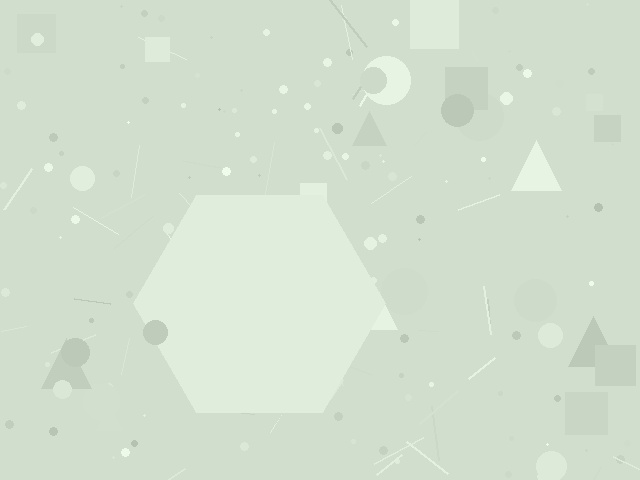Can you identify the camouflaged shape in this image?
The camouflaged shape is a hexagon.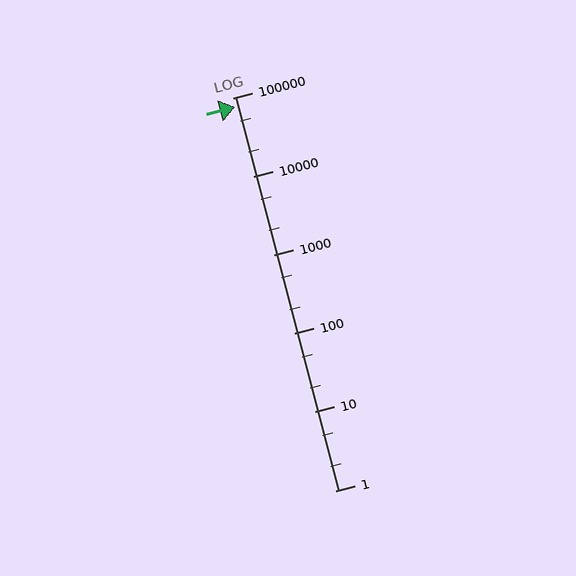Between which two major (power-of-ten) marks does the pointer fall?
The pointer is between 10000 and 100000.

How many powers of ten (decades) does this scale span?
The scale spans 5 decades, from 1 to 100000.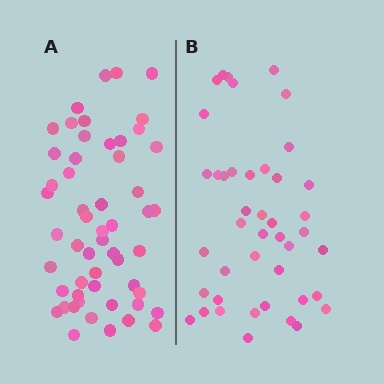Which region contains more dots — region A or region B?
Region A (the left region) has more dots.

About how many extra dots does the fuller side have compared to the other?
Region A has roughly 12 or so more dots than region B.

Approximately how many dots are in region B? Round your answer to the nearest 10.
About 40 dots. (The exact count is 43, which rounds to 40.)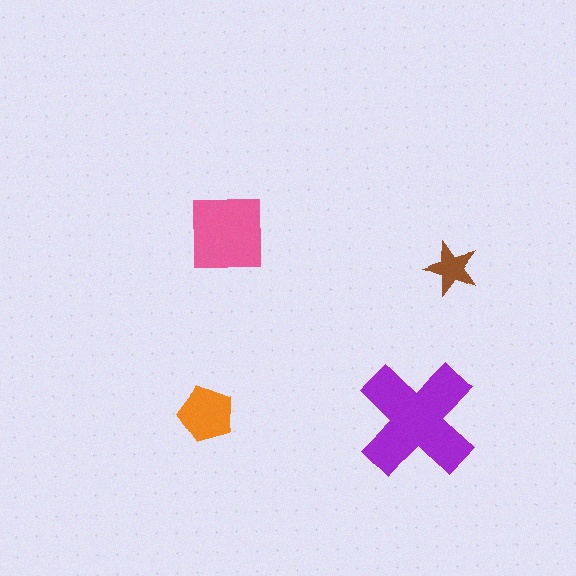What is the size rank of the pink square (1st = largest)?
2nd.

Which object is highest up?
The pink square is topmost.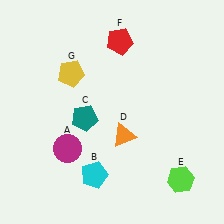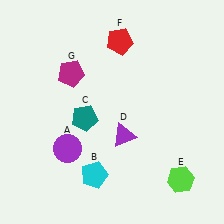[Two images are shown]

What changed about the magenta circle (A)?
In Image 1, A is magenta. In Image 2, it changed to purple.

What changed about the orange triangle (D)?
In Image 1, D is orange. In Image 2, it changed to purple.